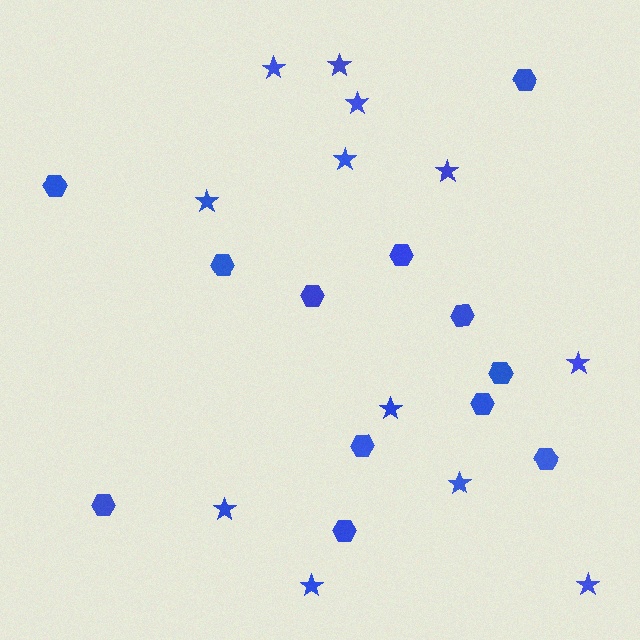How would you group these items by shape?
There are 2 groups: one group of stars (12) and one group of hexagons (12).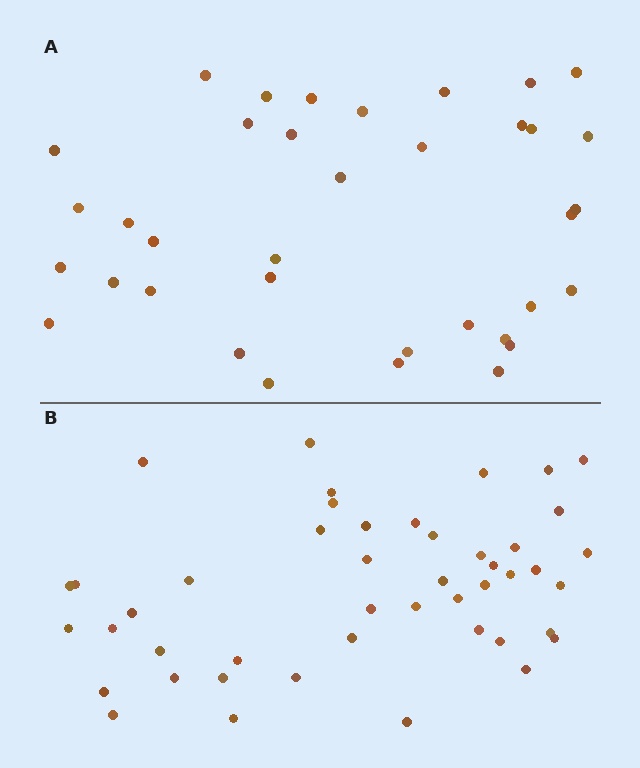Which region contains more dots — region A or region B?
Region B (the bottom region) has more dots.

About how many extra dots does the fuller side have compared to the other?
Region B has roughly 10 or so more dots than region A.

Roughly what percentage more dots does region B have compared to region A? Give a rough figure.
About 30% more.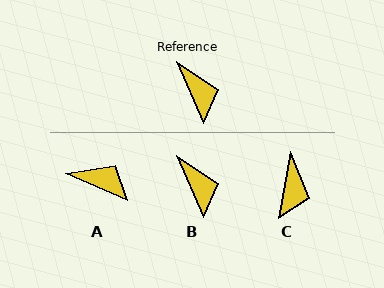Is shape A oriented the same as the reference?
No, it is off by about 44 degrees.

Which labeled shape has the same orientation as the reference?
B.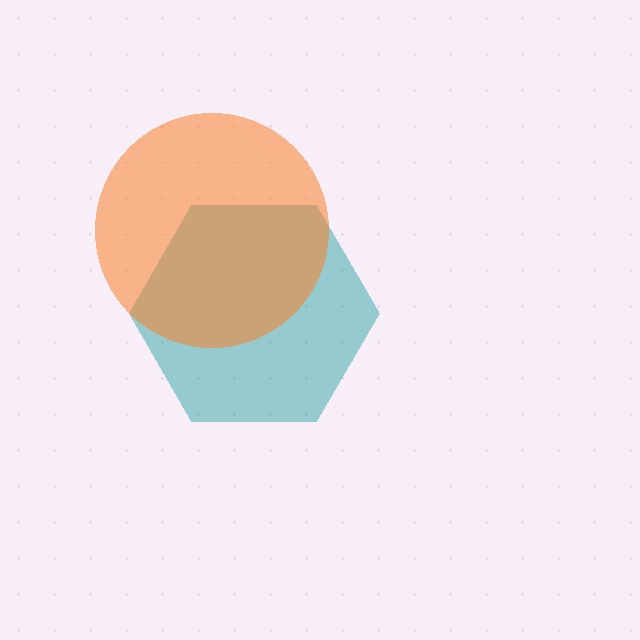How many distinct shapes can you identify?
There are 2 distinct shapes: a teal hexagon, an orange circle.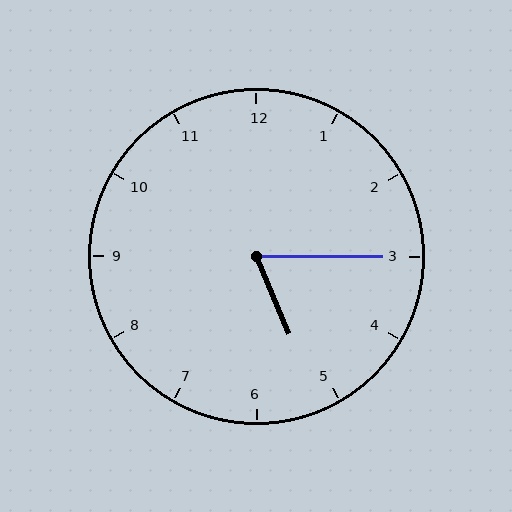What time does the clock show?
5:15.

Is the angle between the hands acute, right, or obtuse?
It is acute.